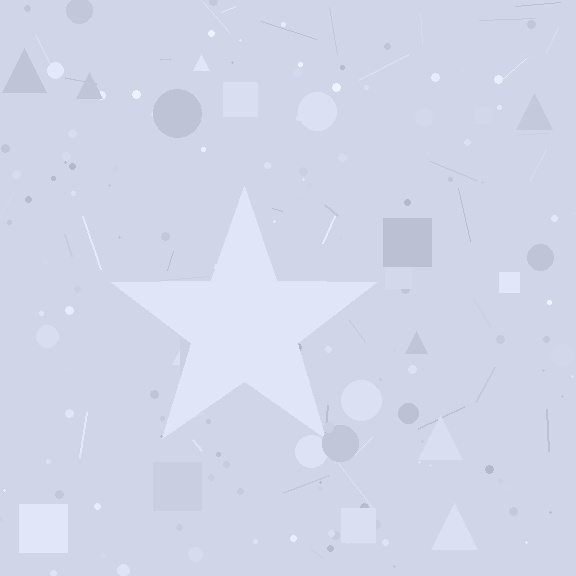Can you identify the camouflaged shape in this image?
The camouflaged shape is a star.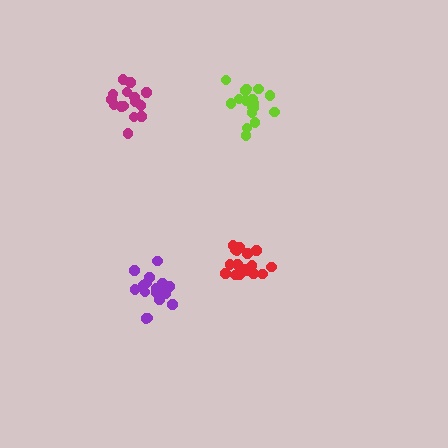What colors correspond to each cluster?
The clusters are colored: lime, magenta, purple, red.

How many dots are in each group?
Group 1: 17 dots, Group 2: 15 dots, Group 3: 17 dots, Group 4: 17 dots (66 total).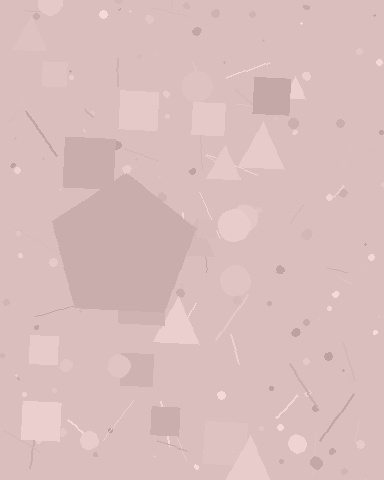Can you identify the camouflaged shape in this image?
The camouflaged shape is a pentagon.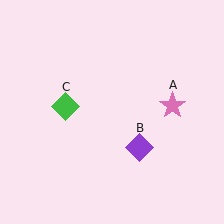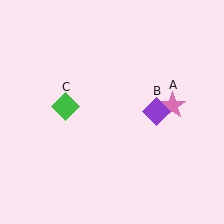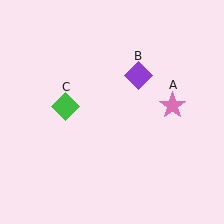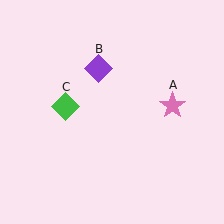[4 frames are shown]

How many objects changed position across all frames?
1 object changed position: purple diamond (object B).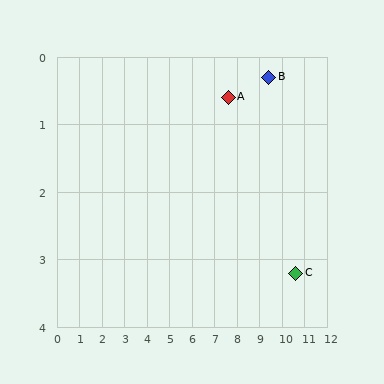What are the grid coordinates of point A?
Point A is at approximately (7.6, 0.6).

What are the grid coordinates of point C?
Point C is at approximately (10.6, 3.2).